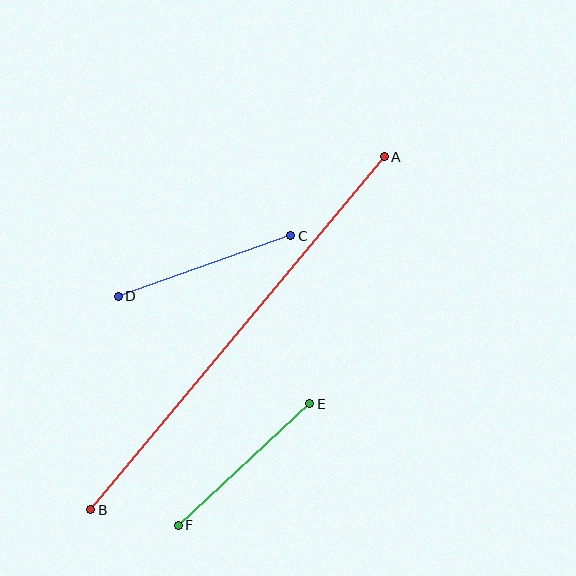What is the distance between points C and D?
The distance is approximately 183 pixels.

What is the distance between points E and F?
The distance is approximately 179 pixels.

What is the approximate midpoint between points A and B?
The midpoint is at approximately (238, 333) pixels.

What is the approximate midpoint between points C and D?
The midpoint is at approximately (204, 266) pixels.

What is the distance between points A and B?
The distance is approximately 459 pixels.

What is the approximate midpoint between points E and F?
The midpoint is at approximately (244, 465) pixels.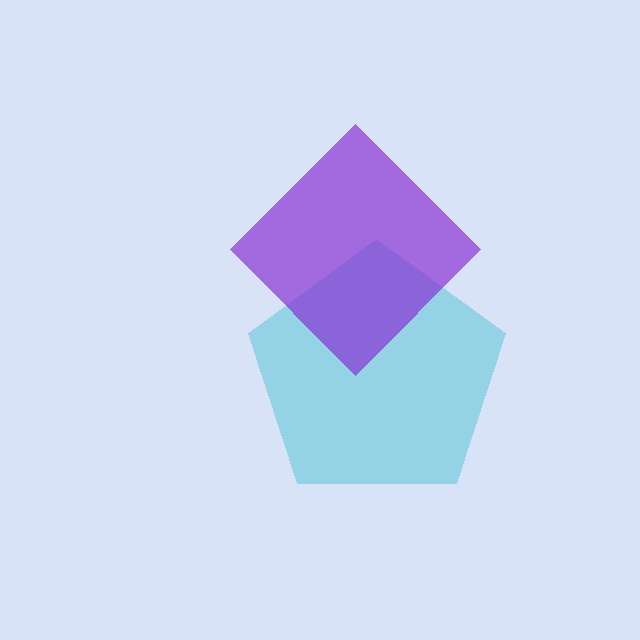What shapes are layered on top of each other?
The layered shapes are: a cyan pentagon, a purple diamond.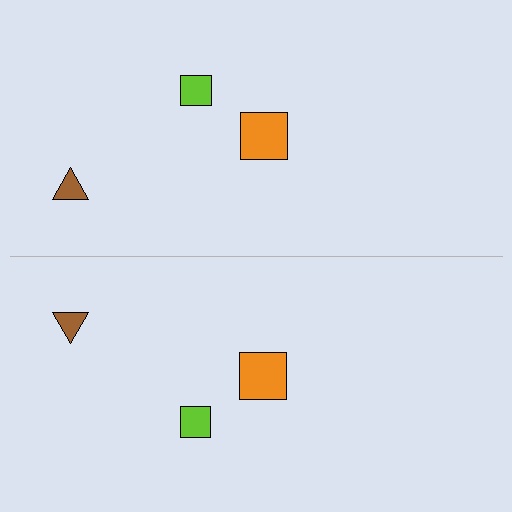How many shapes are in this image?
There are 6 shapes in this image.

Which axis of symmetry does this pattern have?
The pattern has a horizontal axis of symmetry running through the center of the image.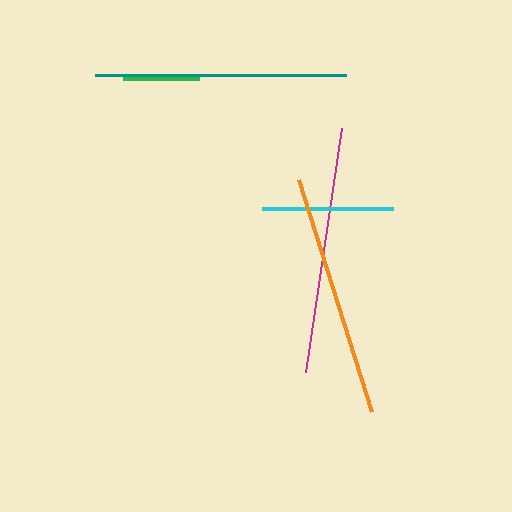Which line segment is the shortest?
The green line is the shortest at approximately 76 pixels.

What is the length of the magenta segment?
The magenta segment is approximately 247 pixels long.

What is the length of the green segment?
The green segment is approximately 76 pixels long.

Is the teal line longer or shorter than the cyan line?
The teal line is longer than the cyan line.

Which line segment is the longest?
The teal line is the longest at approximately 251 pixels.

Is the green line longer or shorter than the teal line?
The teal line is longer than the green line.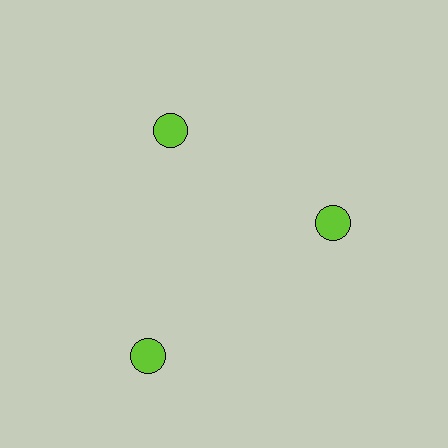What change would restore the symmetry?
The symmetry would be restored by moving it inward, back onto the ring so that all 3 circles sit at equal angles and equal distance from the center.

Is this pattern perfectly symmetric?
No. The 3 lime circles are arranged in a ring, but one element near the 7 o'clock position is pushed outward from the center, breaking the 3-fold rotational symmetry.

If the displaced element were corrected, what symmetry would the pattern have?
It would have 3-fold rotational symmetry — the pattern would map onto itself every 120 degrees.